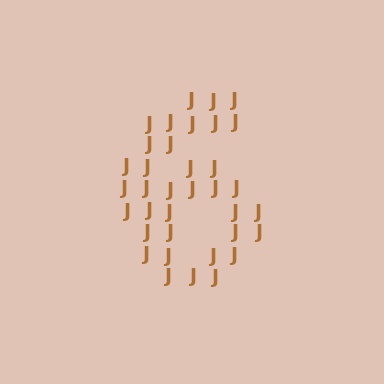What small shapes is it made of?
It is made of small letter J's.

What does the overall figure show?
The overall figure shows the digit 6.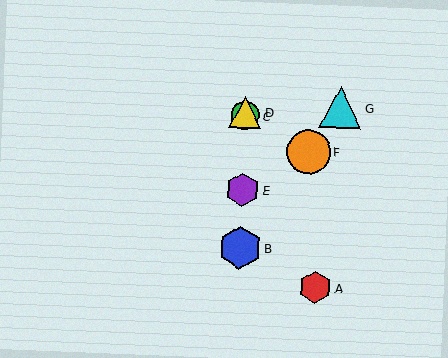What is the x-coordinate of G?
Object G is at x≈341.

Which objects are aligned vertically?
Objects B, C, D, E are aligned vertically.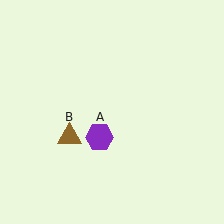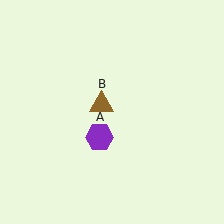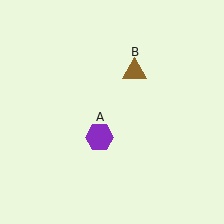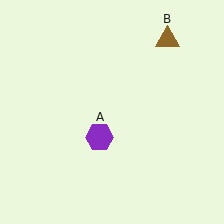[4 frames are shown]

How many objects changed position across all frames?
1 object changed position: brown triangle (object B).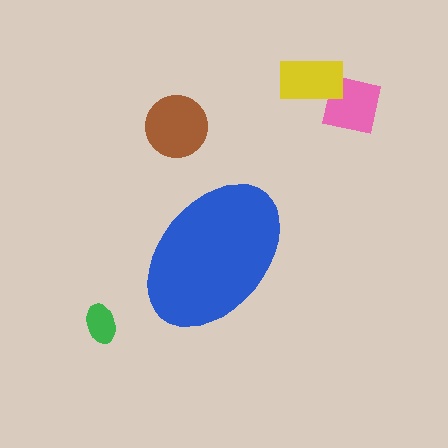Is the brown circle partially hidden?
No, the brown circle is fully visible.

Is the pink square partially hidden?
No, the pink square is fully visible.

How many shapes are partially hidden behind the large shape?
0 shapes are partially hidden.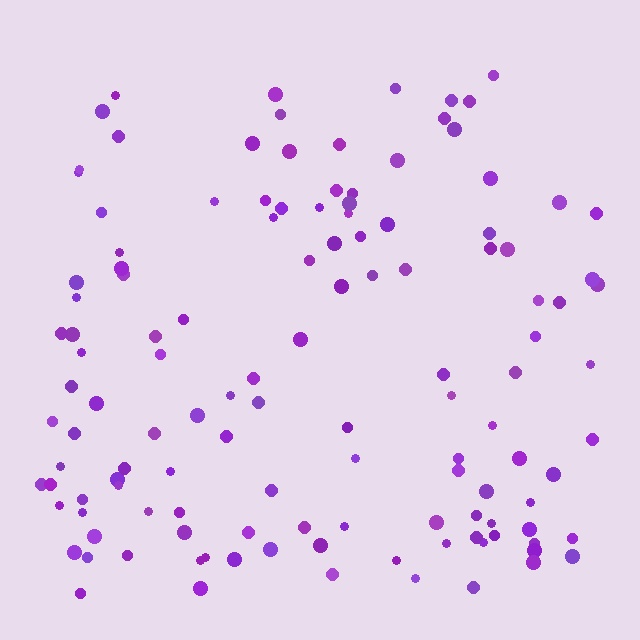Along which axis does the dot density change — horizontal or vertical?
Vertical.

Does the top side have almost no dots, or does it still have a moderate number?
Still a moderate number, just noticeably fewer than the bottom.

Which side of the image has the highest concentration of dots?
The bottom.